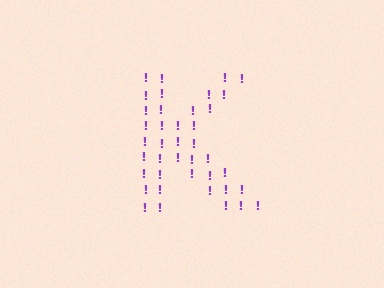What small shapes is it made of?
It is made of small exclamation marks.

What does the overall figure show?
The overall figure shows the letter K.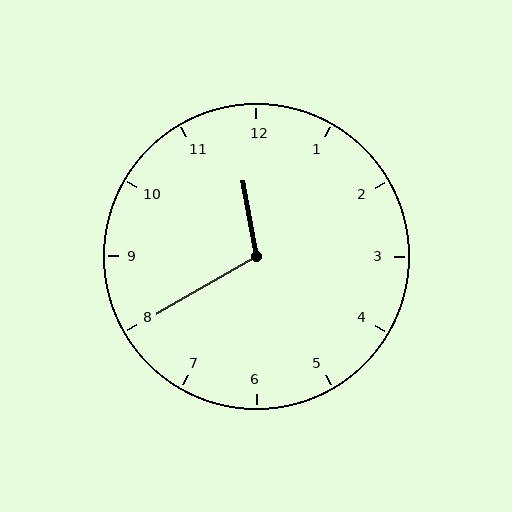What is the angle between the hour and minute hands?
Approximately 110 degrees.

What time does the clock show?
11:40.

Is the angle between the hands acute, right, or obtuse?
It is obtuse.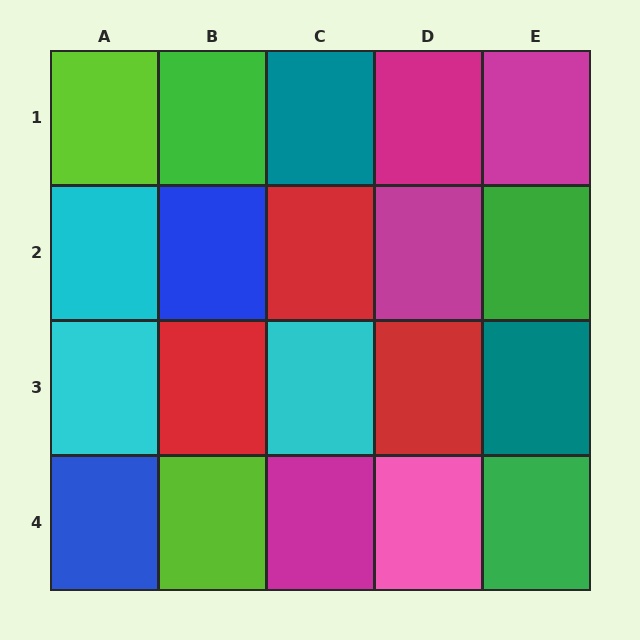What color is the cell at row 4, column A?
Blue.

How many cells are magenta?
4 cells are magenta.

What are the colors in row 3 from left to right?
Cyan, red, cyan, red, teal.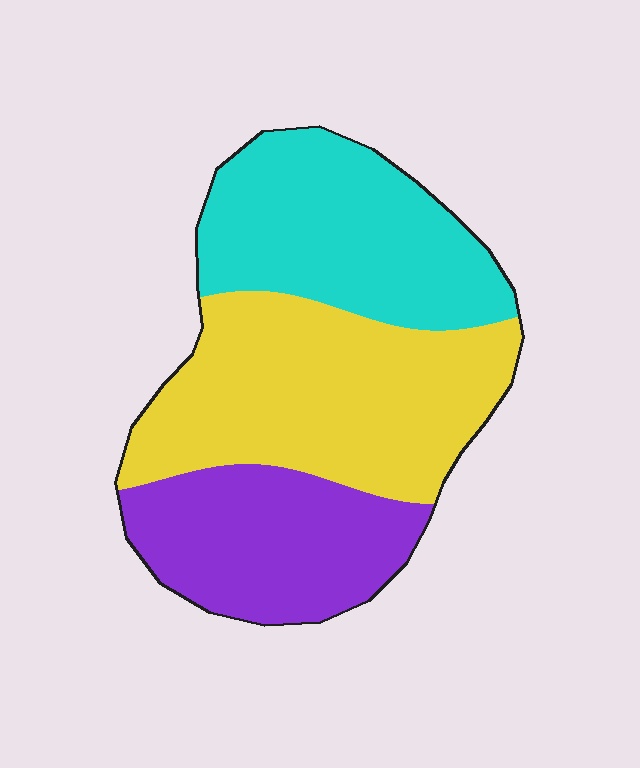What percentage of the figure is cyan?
Cyan takes up between a quarter and a half of the figure.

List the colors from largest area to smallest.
From largest to smallest: yellow, cyan, purple.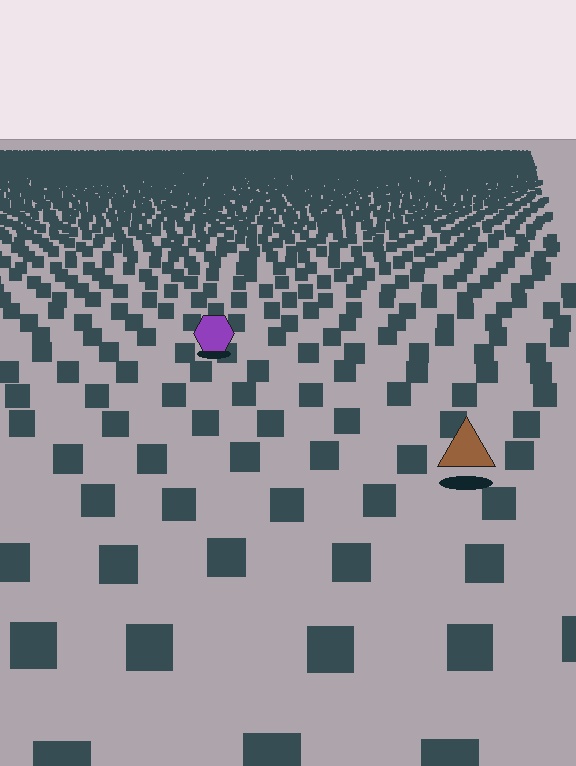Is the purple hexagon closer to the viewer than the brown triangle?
No. The brown triangle is closer — you can tell from the texture gradient: the ground texture is coarser near it.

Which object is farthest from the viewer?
The purple hexagon is farthest from the viewer. It appears smaller and the ground texture around it is denser.